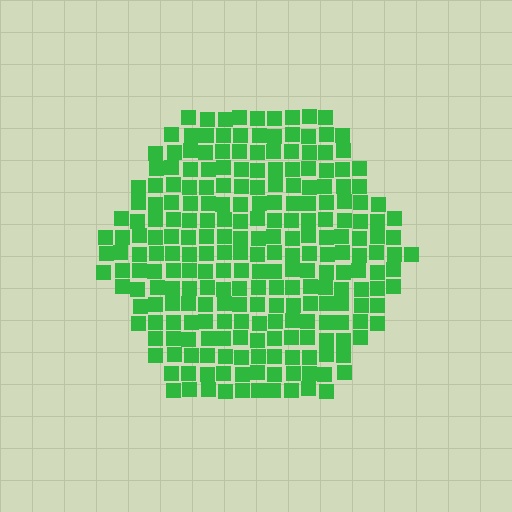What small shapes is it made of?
It is made of small squares.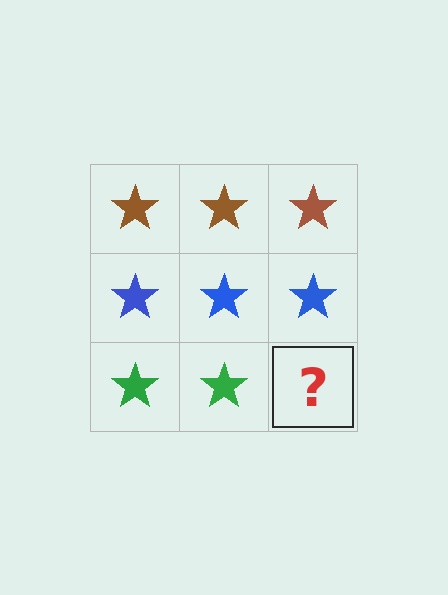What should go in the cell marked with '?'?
The missing cell should contain a green star.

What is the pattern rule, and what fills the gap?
The rule is that each row has a consistent color. The gap should be filled with a green star.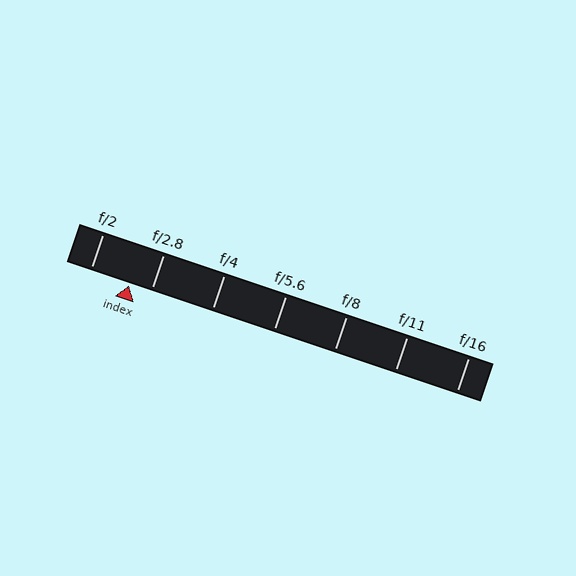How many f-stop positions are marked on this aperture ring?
There are 7 f-stop positions marked.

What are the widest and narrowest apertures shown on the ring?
The widest aperture shown is f/2 and the narrowest is f/16.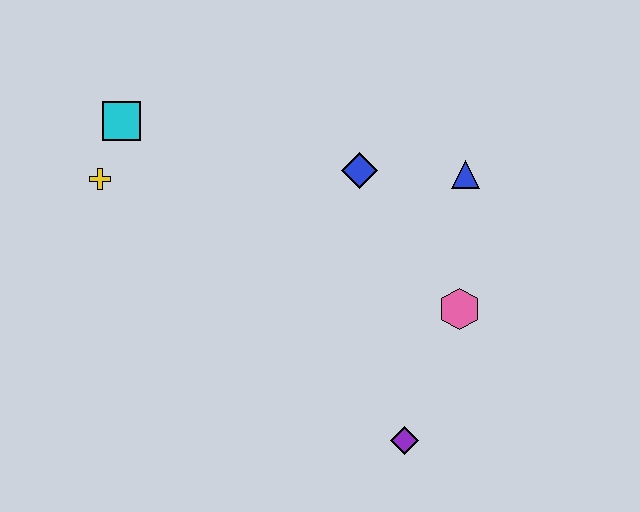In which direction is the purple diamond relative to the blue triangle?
The purple diamond is below the blue triangle.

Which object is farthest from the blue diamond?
The purple diamond is farthest from the blue diamond.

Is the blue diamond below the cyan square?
Yes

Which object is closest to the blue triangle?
The blue diamond is closest to the blue triangle.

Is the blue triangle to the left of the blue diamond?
No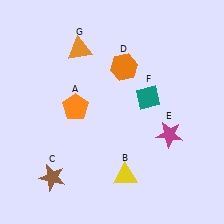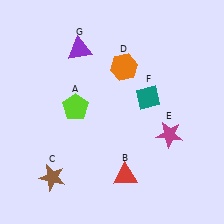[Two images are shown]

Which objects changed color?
A changed from orange to lime. B changed from yellow to red. G changed from orange to purple.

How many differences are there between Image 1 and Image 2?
There are 3 differences between the two images.